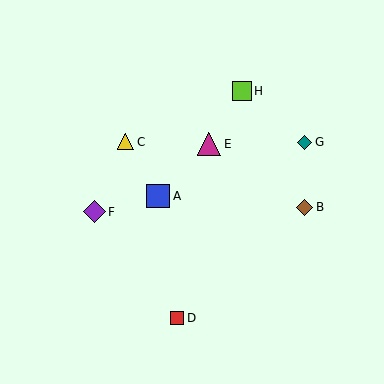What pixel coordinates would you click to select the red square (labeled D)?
Click at (177, 318) to select the red square D.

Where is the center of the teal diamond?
The center of the teal diamond is at (304, 142).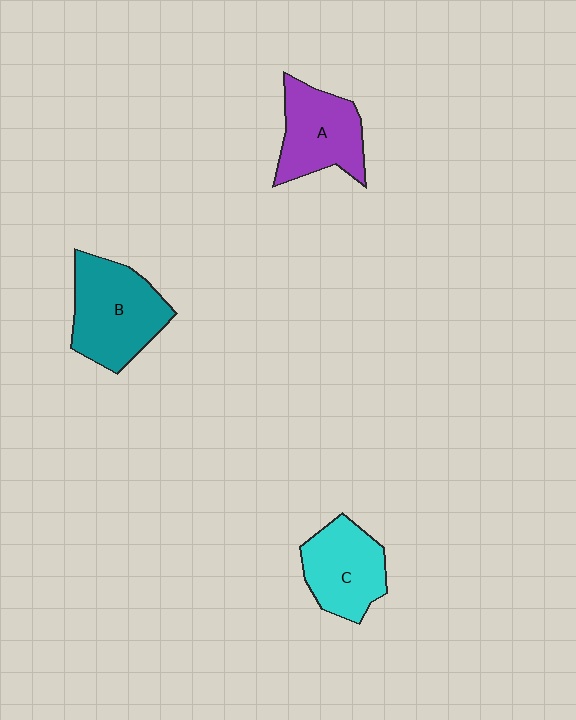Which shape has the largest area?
Shape B (teal).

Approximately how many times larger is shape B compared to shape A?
Approximately 1.2 times.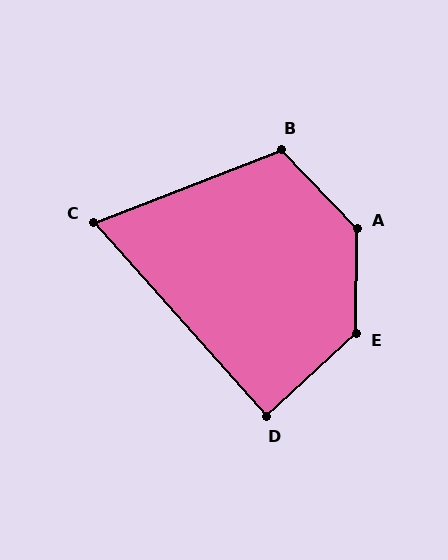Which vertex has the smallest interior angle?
C, at approximately 69 degrees.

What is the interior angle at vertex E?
Approximately 133 degrees (obtuse).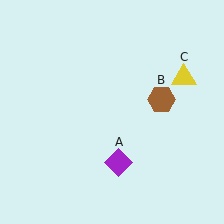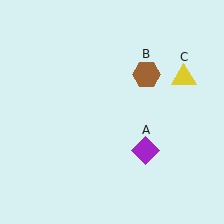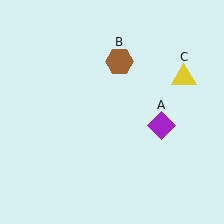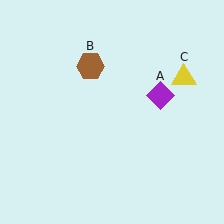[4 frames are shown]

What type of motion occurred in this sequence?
The purple diamond (object A), brown hexagon (object B) rotated counterclockwise around the center of the scene.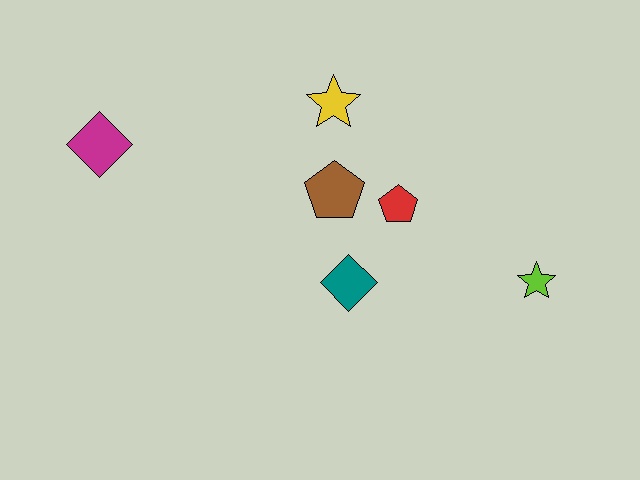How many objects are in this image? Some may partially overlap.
There are 6 objects.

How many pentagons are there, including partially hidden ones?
There are 2 pentagons.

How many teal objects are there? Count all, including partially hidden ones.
There is 1 teal object.